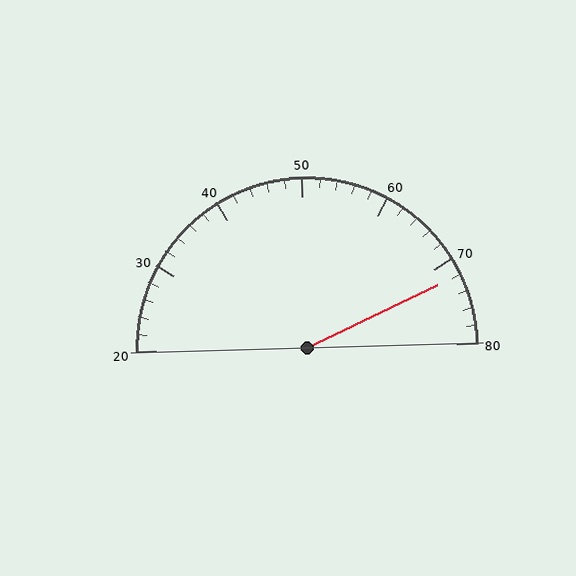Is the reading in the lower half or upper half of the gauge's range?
The reading is in the upper half of the range (20 to 80).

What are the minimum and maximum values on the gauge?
The gauge ranges from 20 to 80.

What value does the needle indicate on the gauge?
The needle indicates approximately 72.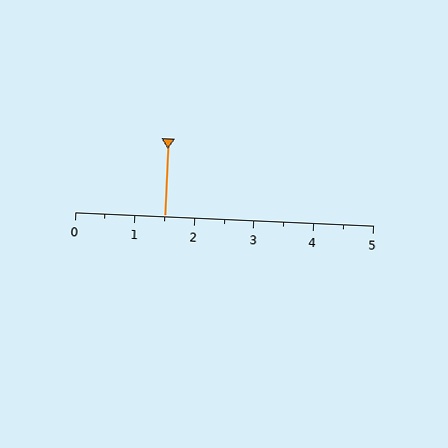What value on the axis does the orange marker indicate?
The marker indicates approximately 1.5.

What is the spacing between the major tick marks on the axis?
The major ticks are spaced 1 apart.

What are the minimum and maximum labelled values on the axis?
The axis runs from 0 to 5.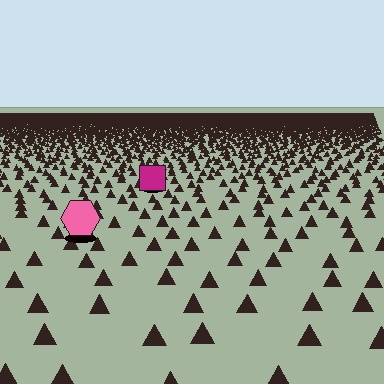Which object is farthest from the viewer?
The magenta square is farthest from the viewer. It appears smaller and the ground texture around it is denser.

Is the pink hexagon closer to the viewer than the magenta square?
Yes. The pink hexagon is closer — you can tell from the texture gradient: the ground texture is coarser near it.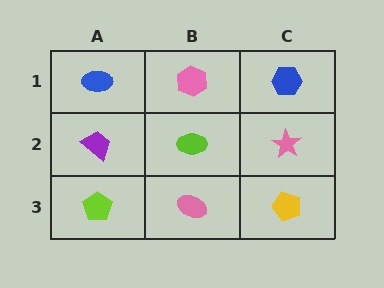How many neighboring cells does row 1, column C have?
2.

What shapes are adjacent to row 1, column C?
A pink star (row 2, column C), a pink hexagon (row 1, column B).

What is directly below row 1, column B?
A lime ellipse.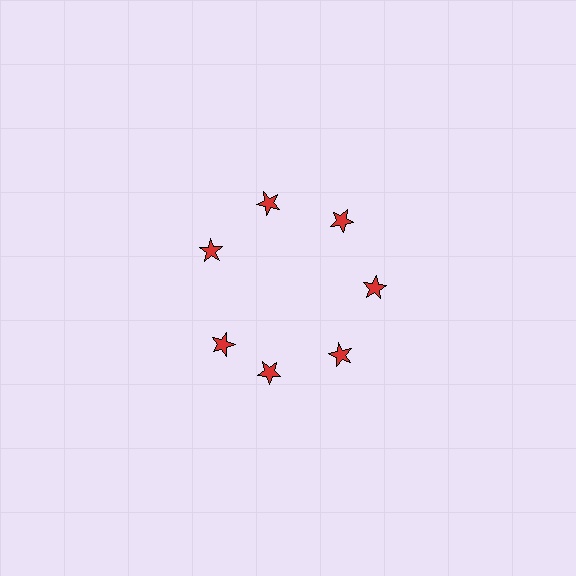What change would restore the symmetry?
The symmetry would be restored by rotating it back into even spacing with its neighbors so that all 7 stars sit at equal angles and equal distance from the center.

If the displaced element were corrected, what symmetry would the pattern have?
It would have 7-fold rotational symmetry — the pattern would map onto itself every 51 degrees.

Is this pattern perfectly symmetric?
No. The 7 red stars are arranged in a ring, but one element near the 8 o'clock position is rotated out of alignment along the ring, breaking the 7-fold rotational symmetry.